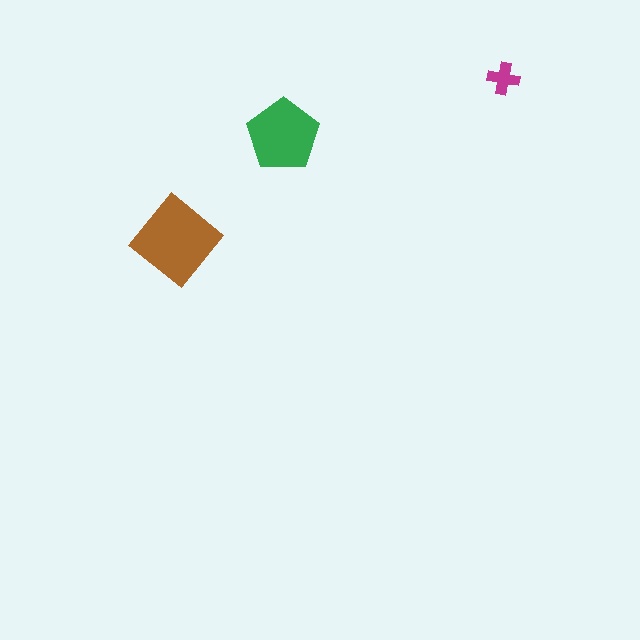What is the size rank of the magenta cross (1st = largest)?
3rd.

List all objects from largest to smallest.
The brown diamond, the green pentagon, the magenta cross.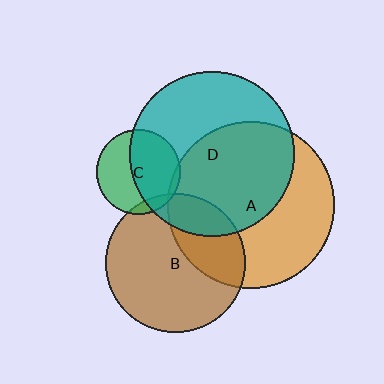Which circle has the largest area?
Circle A (orange).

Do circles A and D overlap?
Yes.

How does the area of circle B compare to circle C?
Approximately 2.7 times.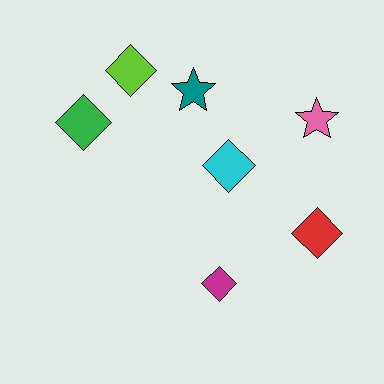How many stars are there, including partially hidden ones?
There are 2 stars.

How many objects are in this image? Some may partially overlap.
There are 7 objects.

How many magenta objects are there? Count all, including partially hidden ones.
There is 1 magenta object.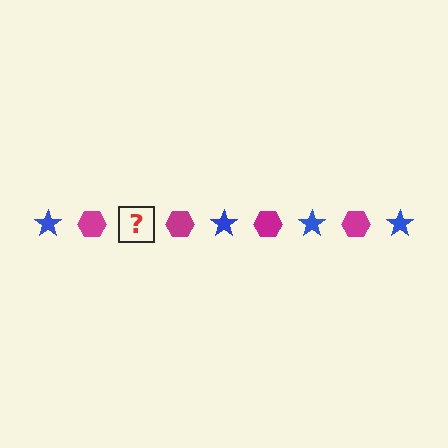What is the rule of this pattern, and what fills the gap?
The rule is that the pattern alternates between blue star and magenta hexagon. The gap should be filled with a blue star.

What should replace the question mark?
The question mark should be replaced with a blue star.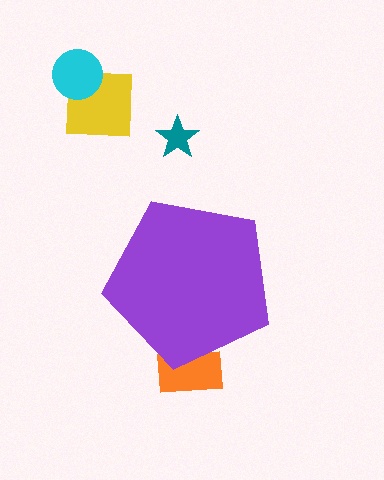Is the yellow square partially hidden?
No, the yellow square is fully visible.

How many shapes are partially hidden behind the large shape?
1 shape is partially hidden.